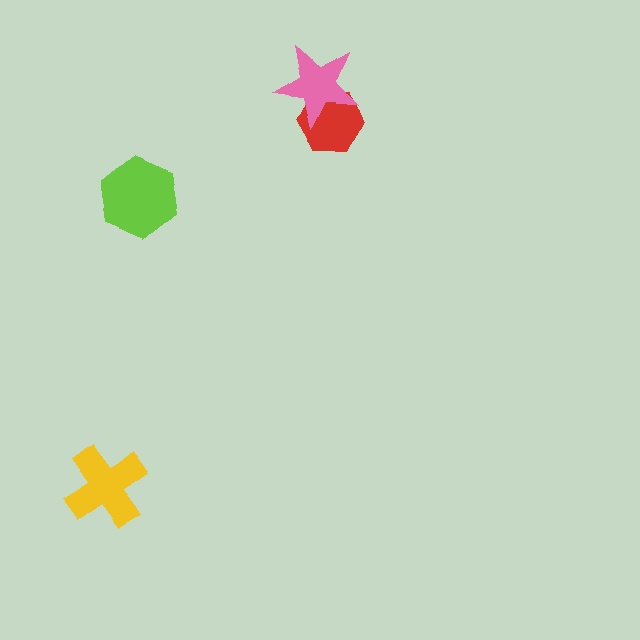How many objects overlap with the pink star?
1 object overlaps with the pink star.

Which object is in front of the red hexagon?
The pink star is in front of the red hexagon.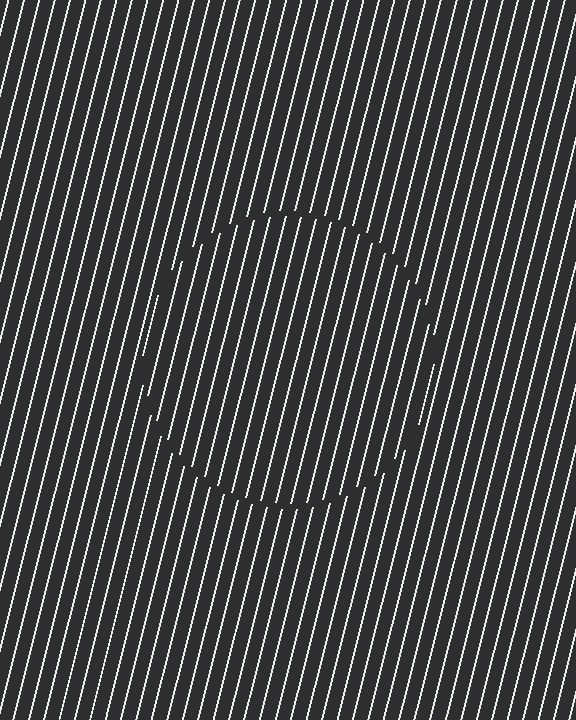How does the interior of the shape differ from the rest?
The interior of the shape contains the same grating, shifted by half a period — the contour is defined by the phase discontinuity where line-ends from the inner and outer gratings abut.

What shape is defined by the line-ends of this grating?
An illusory circle. The interior of the shape contains the same grating, shifted by half a period — the contour is defined by the phase discontinuity where line-ends from the inner and outer gratings abut.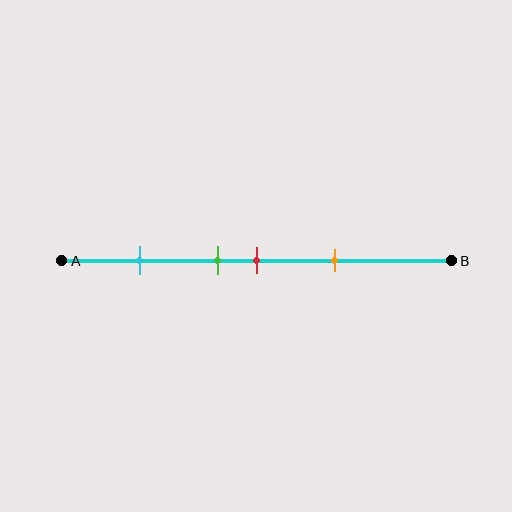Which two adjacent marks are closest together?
The green and red marks are the closest adjacent pair.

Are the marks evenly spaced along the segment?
No, the marks are not evenly spaced.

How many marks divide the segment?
There are 4 marks dividing the segment.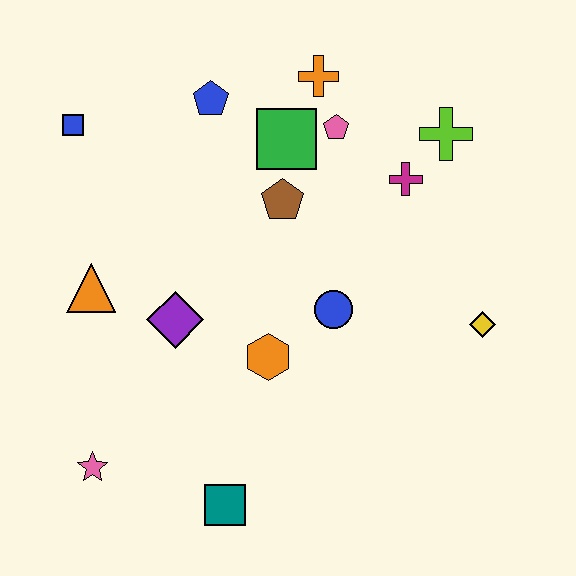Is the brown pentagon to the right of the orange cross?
No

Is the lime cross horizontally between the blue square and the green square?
No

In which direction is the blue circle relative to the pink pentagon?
The blue circle is below the pink pentagon.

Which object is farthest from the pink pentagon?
The pink star is farthest from the pink pentagon.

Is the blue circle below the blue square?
Yes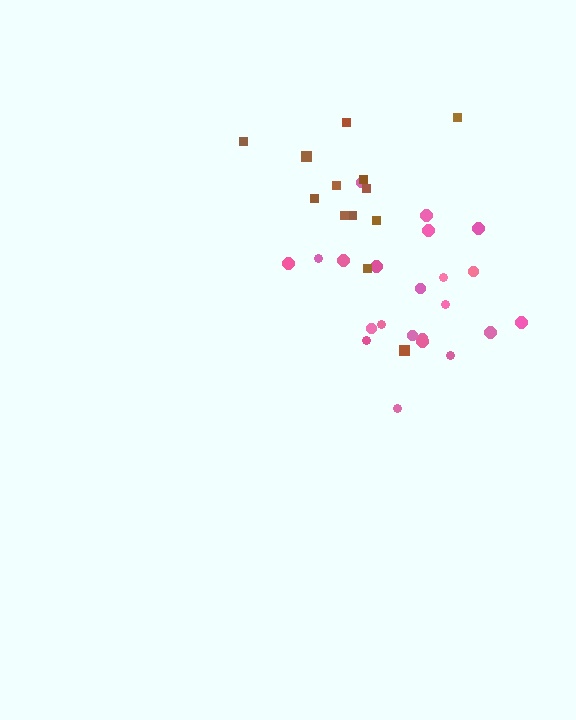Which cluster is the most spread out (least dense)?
Brown.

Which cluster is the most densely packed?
Pink.